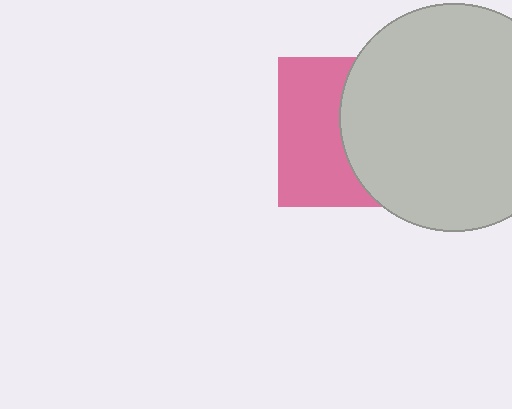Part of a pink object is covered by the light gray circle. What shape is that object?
It is a square.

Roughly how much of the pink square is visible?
About half of it is visible (roughly 48%).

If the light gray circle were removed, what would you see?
You would see the complete pink square.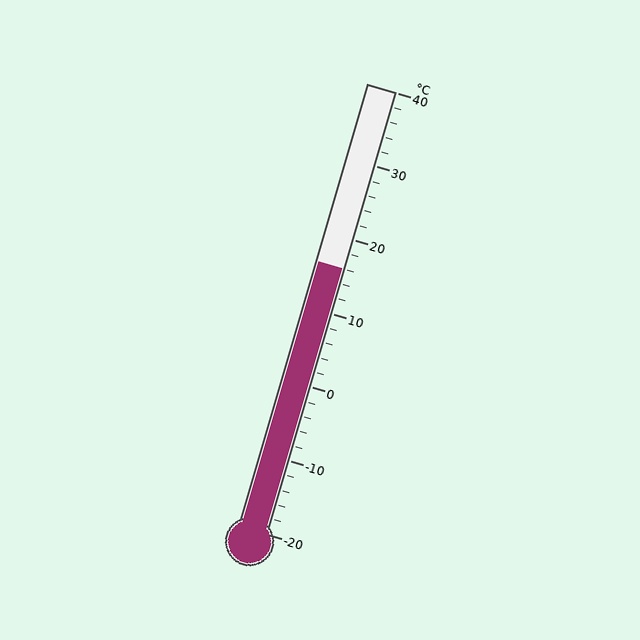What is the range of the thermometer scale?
The thermometer scale ranges from -20°C to 40°C.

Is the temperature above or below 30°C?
The temperature is below 30°C.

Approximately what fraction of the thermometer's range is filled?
The thermometer is filled to approximately 60% of its range.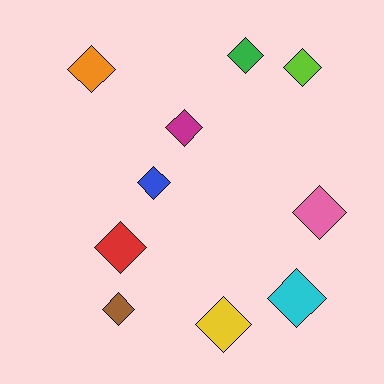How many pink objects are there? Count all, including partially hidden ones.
There is 1 pink object.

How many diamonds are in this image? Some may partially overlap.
There are 10 diamonds.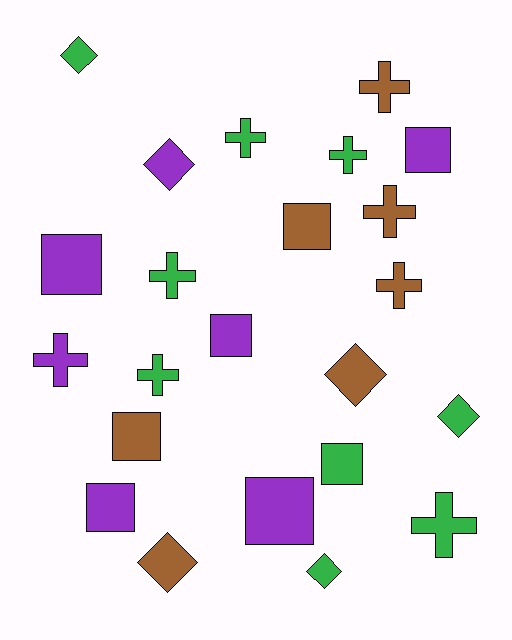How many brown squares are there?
There are 2 brown squares.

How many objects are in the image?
There are 23 objects.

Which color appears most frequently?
Green, with 9 objects.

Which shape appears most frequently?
Cross, with 9 objects.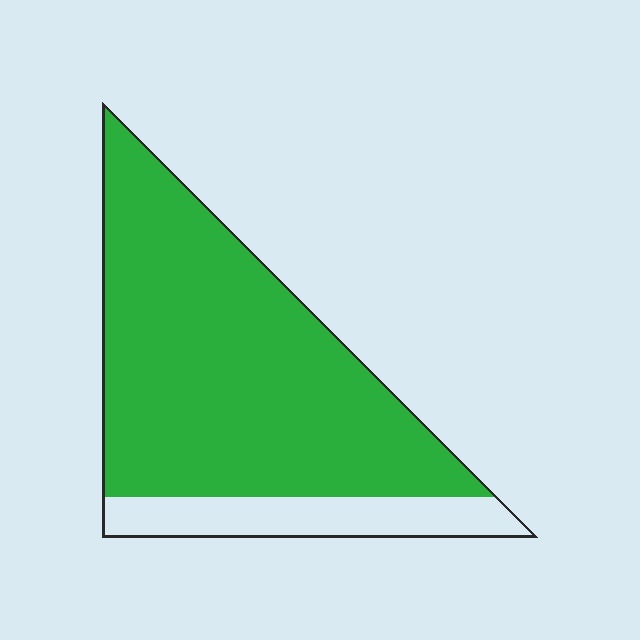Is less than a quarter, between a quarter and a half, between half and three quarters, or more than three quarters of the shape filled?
More than three quarters.